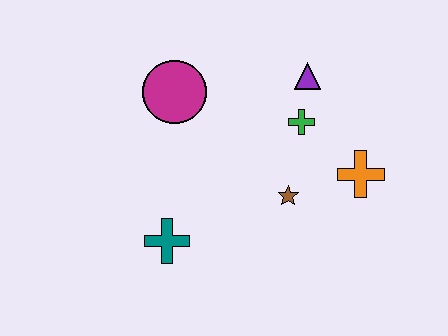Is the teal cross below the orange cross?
Yes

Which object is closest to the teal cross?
The brown star is closest to the teal cross.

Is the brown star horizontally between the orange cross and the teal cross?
Yes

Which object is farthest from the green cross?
The teal cross is farthest from the green cross.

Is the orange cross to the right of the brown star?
Yes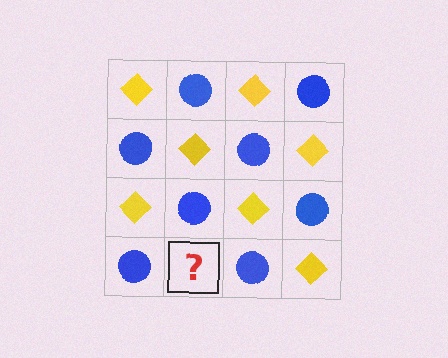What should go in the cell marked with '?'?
The missing cell should contain a yellow diamond.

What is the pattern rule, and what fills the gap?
The rule is that it alternates yellow diamond and blue circle in a checkerboard pattern. The gap should be filled with a yellow diamond.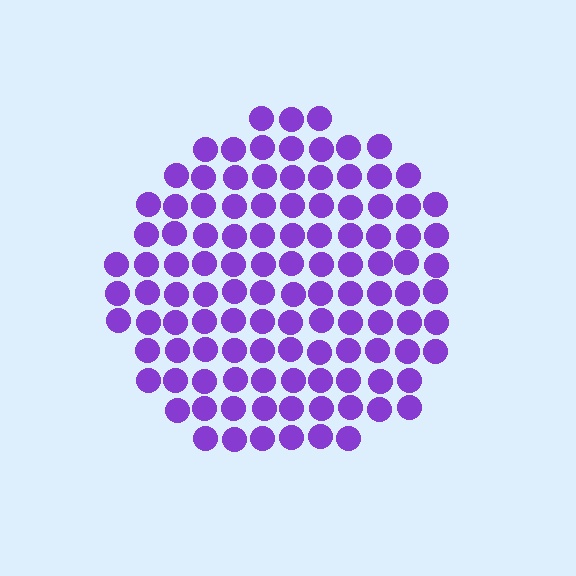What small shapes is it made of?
It is made of small circles.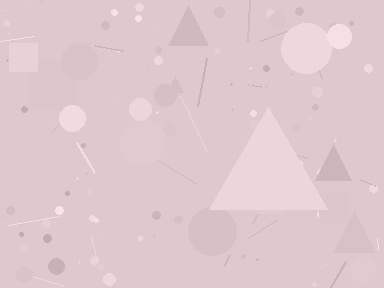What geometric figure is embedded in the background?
A triangle is embedded in the background.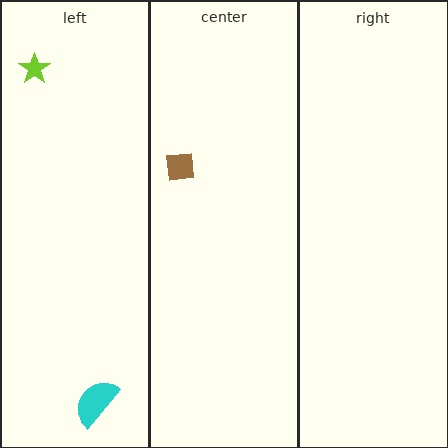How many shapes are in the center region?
1.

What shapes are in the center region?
The brown square.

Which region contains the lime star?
The left region.